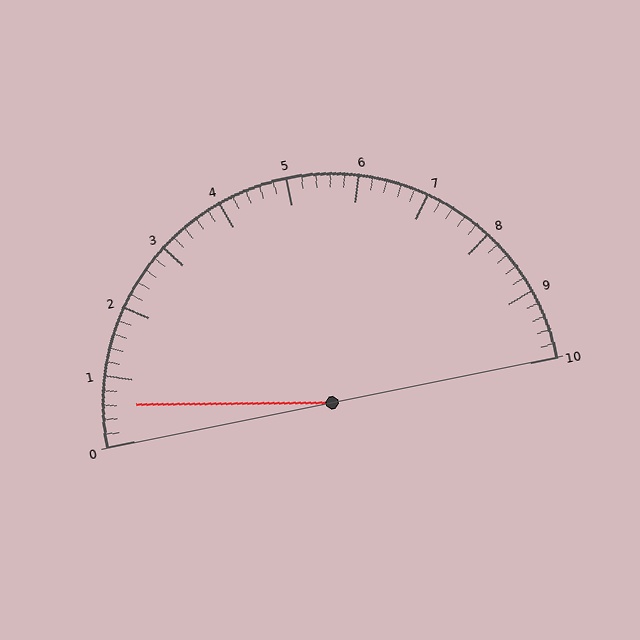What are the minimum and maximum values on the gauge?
The gauge ranges from 0 to 10.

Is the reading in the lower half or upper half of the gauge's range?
The reading is in the lower half of the range (0 to 10).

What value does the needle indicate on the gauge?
The needle indicates approximately 0.6.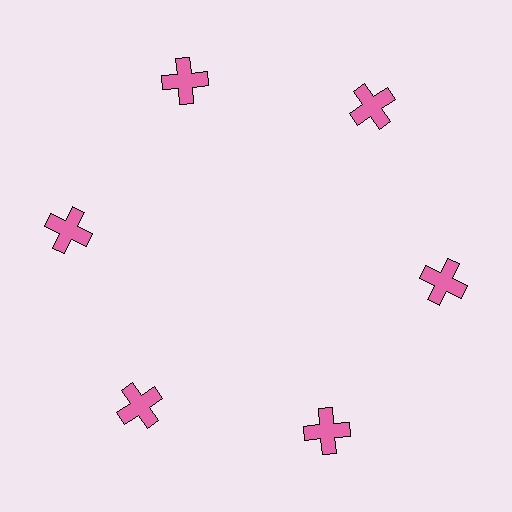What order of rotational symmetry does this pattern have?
This pattern has 6-fold rotational symmetry.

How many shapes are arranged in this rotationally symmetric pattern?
There are 6 shapes, arranged in 6 groups of 1.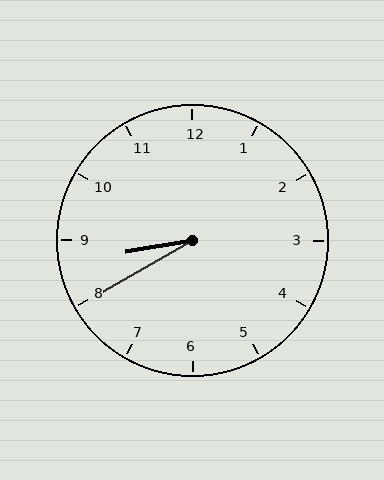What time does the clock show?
8:40.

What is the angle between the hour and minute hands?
Approximately 20 degrees.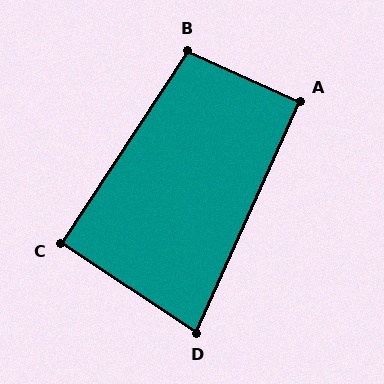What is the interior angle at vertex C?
Approximately 90 degrees (approximately right).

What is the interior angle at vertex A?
Approximately 90 degrees (approximately right).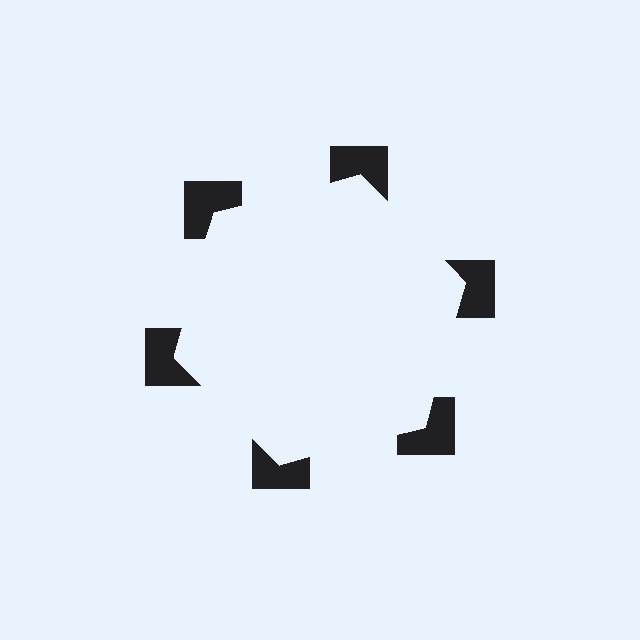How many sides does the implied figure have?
6 sides.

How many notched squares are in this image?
There are 6 — one at each vertex of the illusory hexagon.